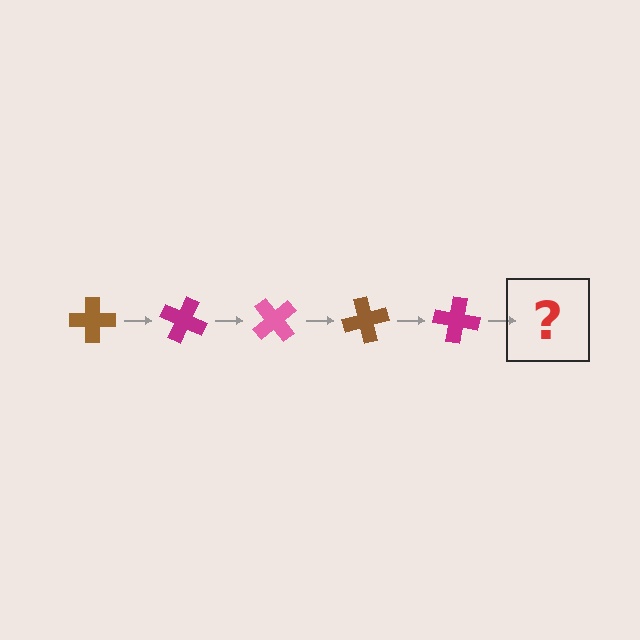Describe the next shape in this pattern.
It should be a pink cross, rotated 125 degrees from the start.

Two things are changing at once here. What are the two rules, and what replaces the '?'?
The two rules are that it rotates 25 degrees each step and the color cycles through brown, magenta, and pink. The '?' should be a pink cross, rotated 125 degrees from the start.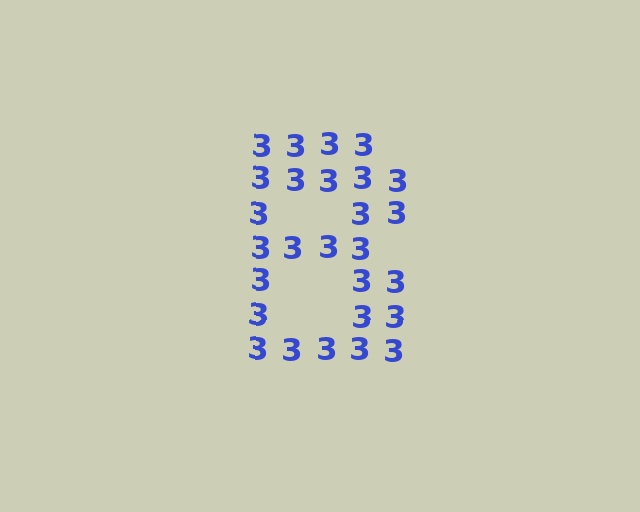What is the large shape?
The large shape is the letter B.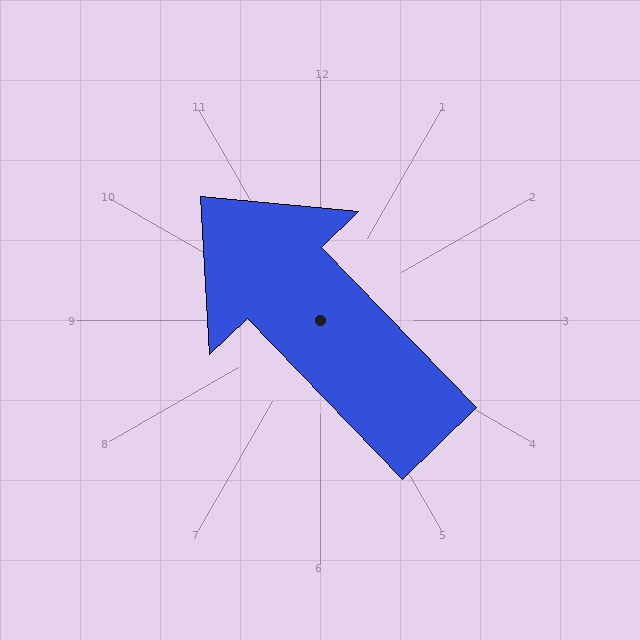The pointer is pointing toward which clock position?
Roughly 11 o'clock.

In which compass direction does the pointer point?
Northwest.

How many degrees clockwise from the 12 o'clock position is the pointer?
Approximately 316 degrees.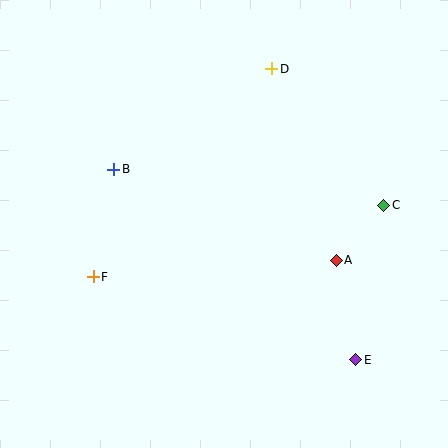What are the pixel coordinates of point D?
Point D is at (272, 69).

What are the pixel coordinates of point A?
Point A is at (336, 260).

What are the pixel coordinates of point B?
Point B is at (114, 169).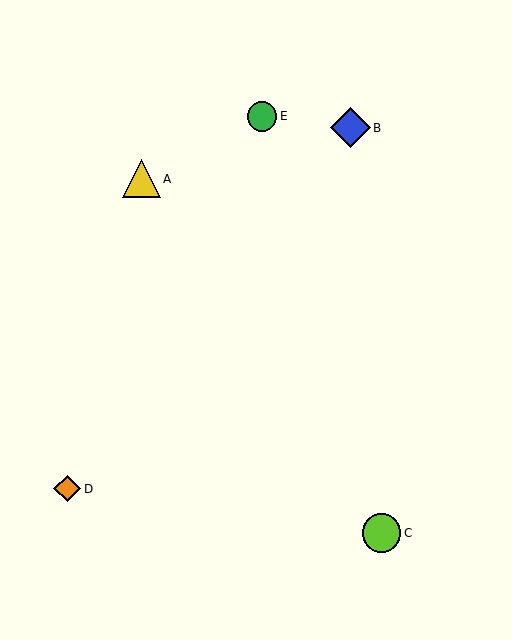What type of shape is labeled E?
Shape E is a green circle.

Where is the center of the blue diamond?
The center of the blue diamond is at (351, 128).